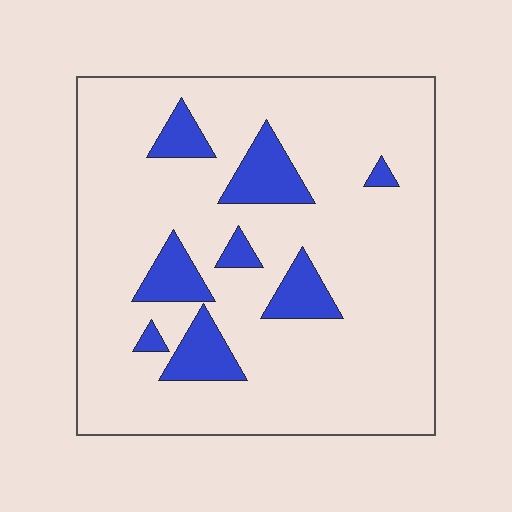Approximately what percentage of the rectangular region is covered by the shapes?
Approximately 15%.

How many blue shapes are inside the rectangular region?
8.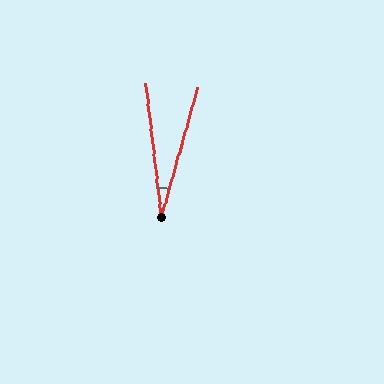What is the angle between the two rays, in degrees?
Approximately 22 degrees.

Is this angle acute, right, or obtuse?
It is acute.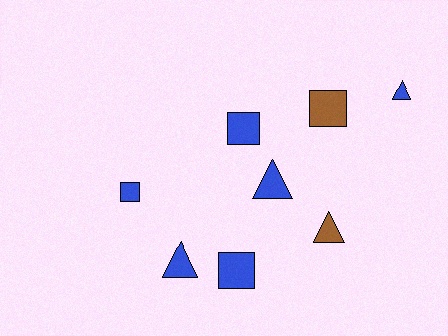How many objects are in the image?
There are 8 objects.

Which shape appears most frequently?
Triangle, with 4 objects.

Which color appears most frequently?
Blue, with 6 objects.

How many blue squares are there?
There are 3 blue squares.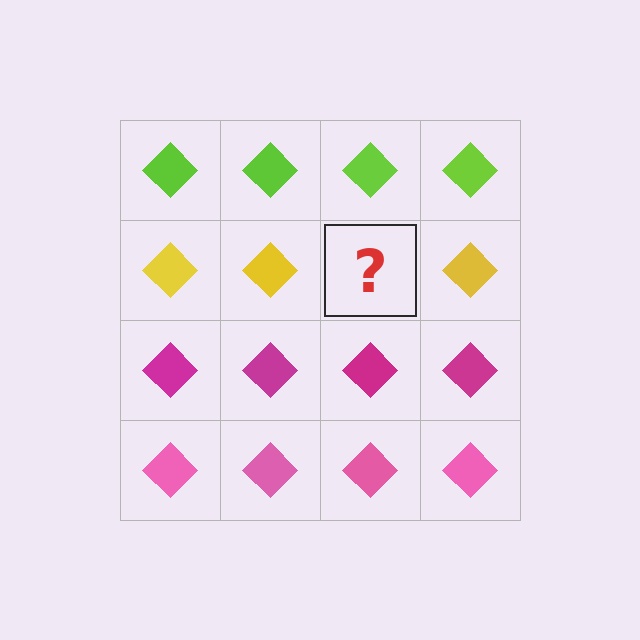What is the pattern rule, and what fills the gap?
The rule is that each row has a consistent color. The gap should be filled with a yellow diamond.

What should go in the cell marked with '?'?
The missing cell should contain a yellow diamond.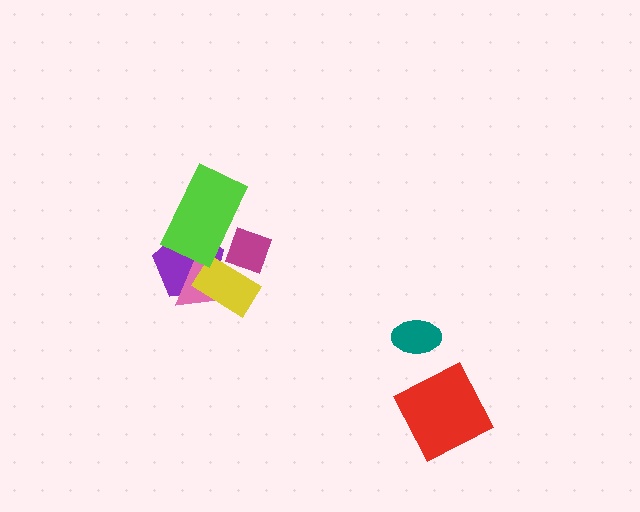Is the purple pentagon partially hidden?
Yes, it is partially covered by another shape.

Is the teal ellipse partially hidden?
No, no other shape covers it.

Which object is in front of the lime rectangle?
The magenta diamond is in front of the lime rectangle.